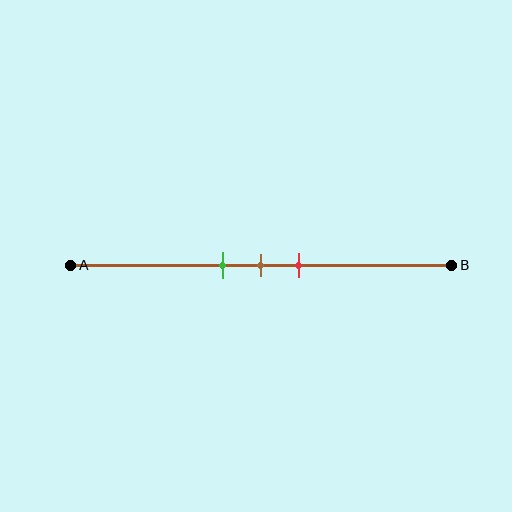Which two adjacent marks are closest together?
The green and brown marks are the closest adjacent pair.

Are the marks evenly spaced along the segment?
Yes, the marks are approximately evenly spaced.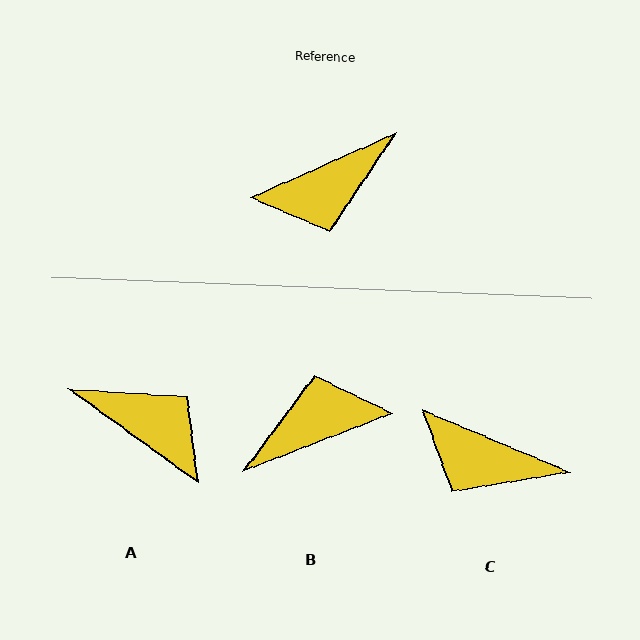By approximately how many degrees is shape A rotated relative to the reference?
Approximately 120 degrees counter-clockwise.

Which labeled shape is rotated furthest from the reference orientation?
B, about 177 degrees away.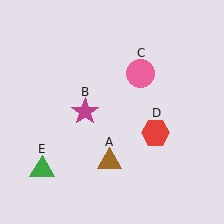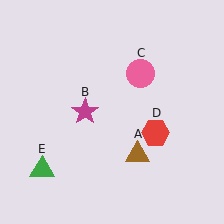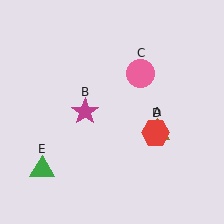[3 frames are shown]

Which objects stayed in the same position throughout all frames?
Magenta star (object B) and pink circle (object C) and red hexagon (object D) and green triangle (object E) remained stationary.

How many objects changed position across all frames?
1 object changed position: brown triangle (object A).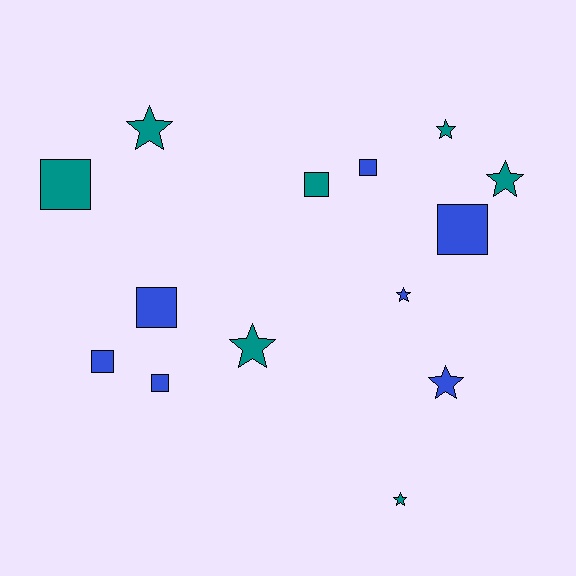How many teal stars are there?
There are 5 teal stars.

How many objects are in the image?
There are 14 objects.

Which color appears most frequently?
Teal, with 7 objects.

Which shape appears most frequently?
Star, with 7 objects.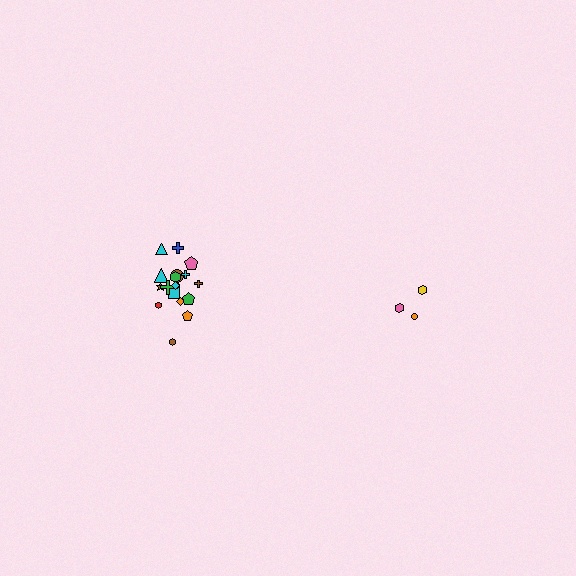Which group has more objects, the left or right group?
The left group.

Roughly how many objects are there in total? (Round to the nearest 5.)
Roughly 20 objects in total.